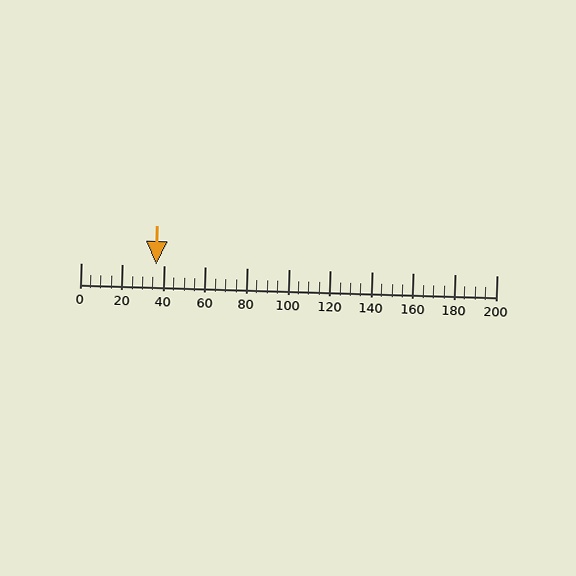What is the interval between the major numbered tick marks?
The major tick marks are spaced 20 units apart.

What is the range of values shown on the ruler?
The ruler shows values from 0 to 200.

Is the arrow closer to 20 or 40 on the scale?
The arrow is closer to 40.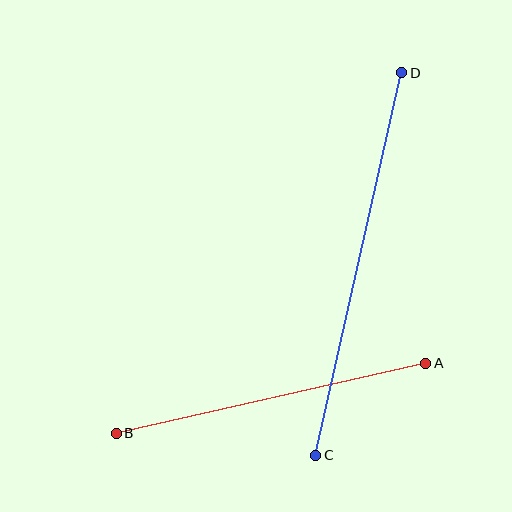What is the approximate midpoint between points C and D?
The midpoint is at approximately (359, 264) pixels.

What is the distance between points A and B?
The distance is approximately 317 pixels.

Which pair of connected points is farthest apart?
Points C and D are farthest apart.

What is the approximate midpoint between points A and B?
The midpoint is at approximately (271, 398) pixels.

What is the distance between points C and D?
The distance is approximately 392 pixels.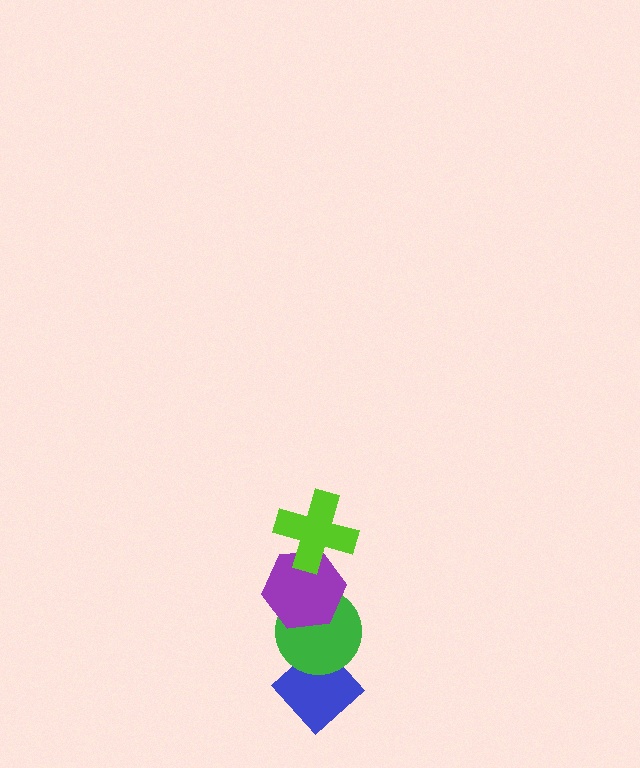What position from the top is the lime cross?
The lime cross is 1st from the top.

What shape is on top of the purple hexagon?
The lime cross is on top of the purple hexagon.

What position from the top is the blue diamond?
The blue diamond is 4th from the top.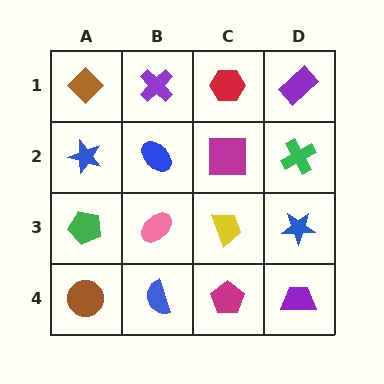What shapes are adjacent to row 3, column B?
A blue ellipse (row 2, column B), a blue semicircle (row 4, column B), a green pentagon (row 3, column A), a yellow trapezoid (row 3, column C).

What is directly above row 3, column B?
A blue ellipse.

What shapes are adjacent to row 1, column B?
A blue ellipse (row 2, column B), a brown diamond (row 1, column A), a red hexagon (row 1, column C).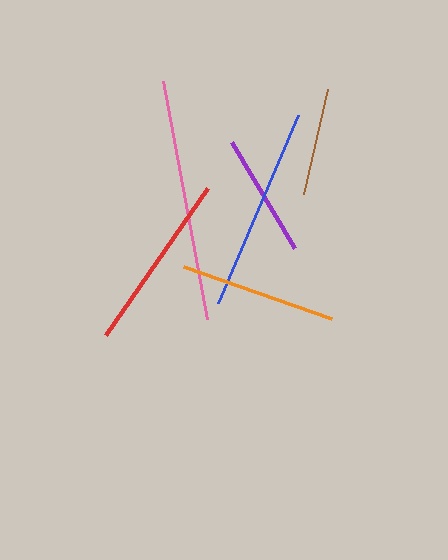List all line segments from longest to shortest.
From longest to shortest: pink, blue, red, orange, purple, brown.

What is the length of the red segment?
The red segment is approximately 179 pixels long.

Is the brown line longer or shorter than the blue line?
The blue line is longer than the brown line.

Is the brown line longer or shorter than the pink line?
The pink line is longer than the brown line.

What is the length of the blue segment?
The blue segment is approximately 204 pixels long.